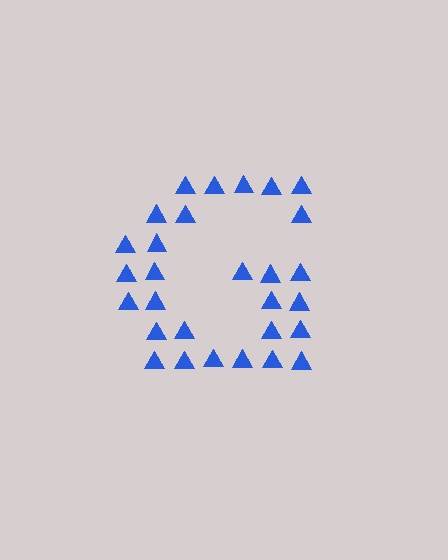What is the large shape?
The large shape is the letter G.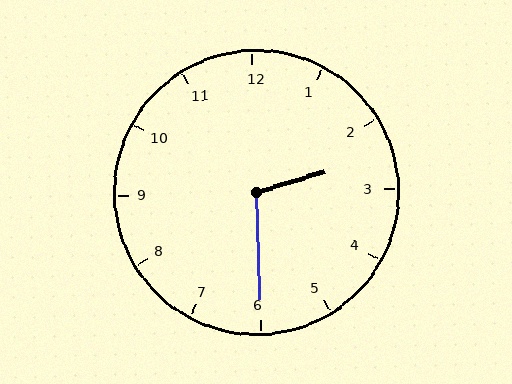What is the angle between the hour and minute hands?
Approximately 105 degrees.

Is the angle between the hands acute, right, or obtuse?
It is obtuse.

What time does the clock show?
2:30.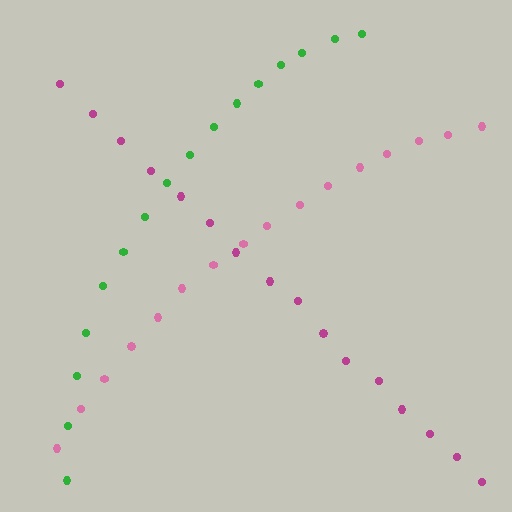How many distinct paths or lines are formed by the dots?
There are 3 distinct paths.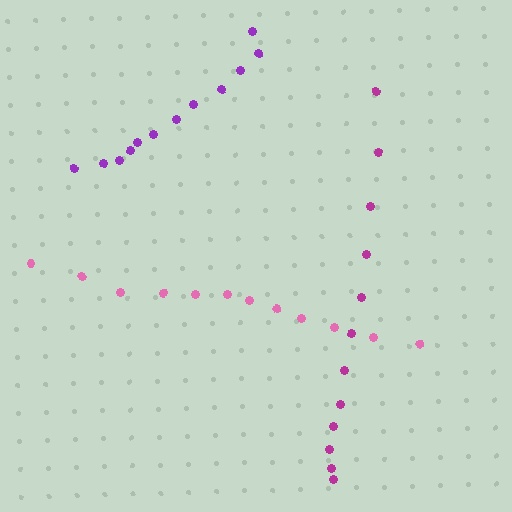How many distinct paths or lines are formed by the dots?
There are 3 distinct paths.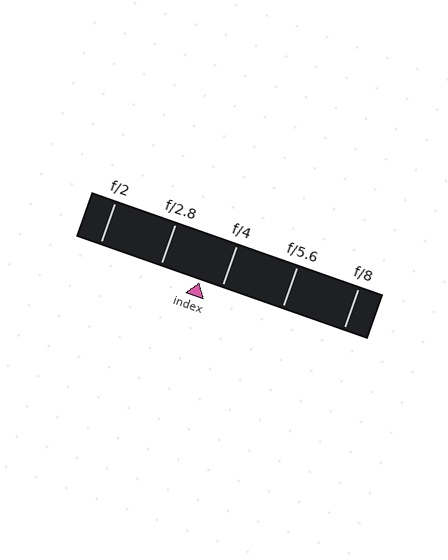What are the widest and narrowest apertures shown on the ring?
The widest aperture shown is f/2 and the narrowest is f/8.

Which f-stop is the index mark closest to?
The index mark is closest to f/4.